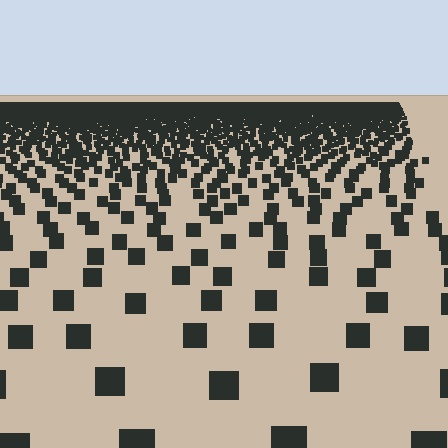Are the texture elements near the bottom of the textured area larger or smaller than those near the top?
Larger. Near the bottom, elements are closer to the viewer and appear at a bigger on-screen size.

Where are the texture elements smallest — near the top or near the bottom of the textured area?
Near the top.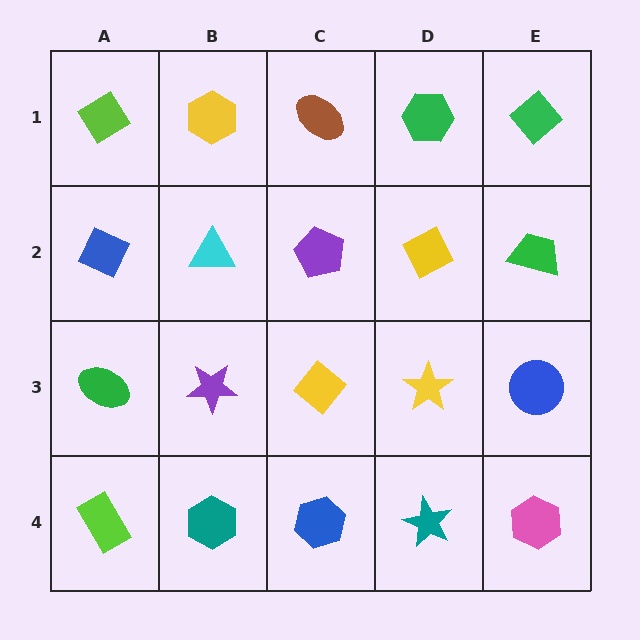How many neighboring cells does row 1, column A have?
2.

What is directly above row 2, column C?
A brown ellipse.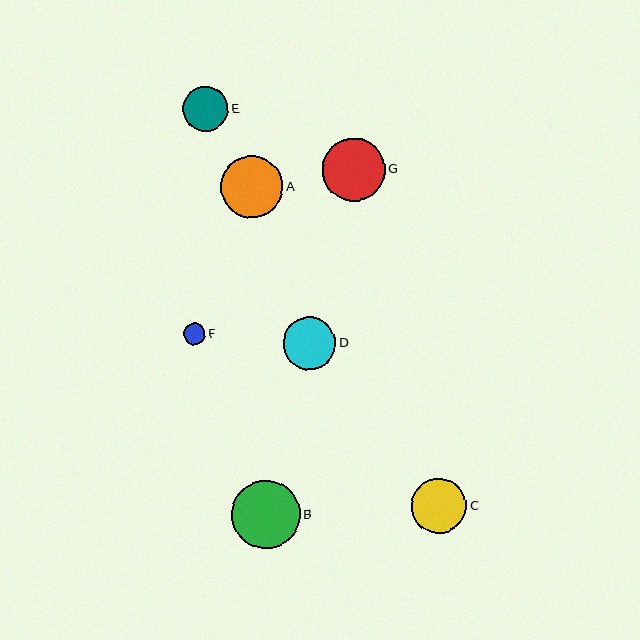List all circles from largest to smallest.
From largest to smallest: B, A, G, C, D, E, F.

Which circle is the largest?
Circle B is the largest with a size of approximately 68 pixels.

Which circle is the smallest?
Circle F is the smallest with a size of approximately 22 pixels.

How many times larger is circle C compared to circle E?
Circle C is approximately 1.2 times the size of circle E.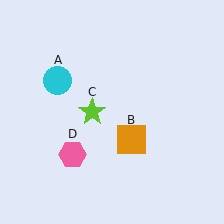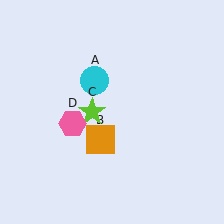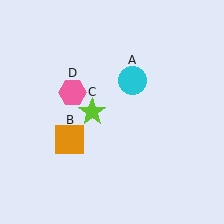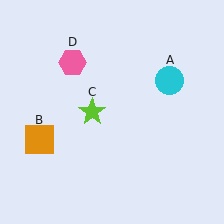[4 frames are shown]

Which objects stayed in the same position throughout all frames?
Lime star (object C) remained stationary.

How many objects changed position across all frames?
3 objects changed position: cyan circle (object A), orange square (object B), pink hexagon (object D).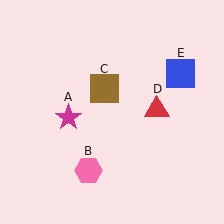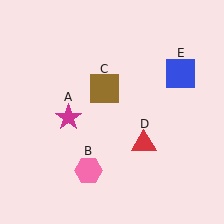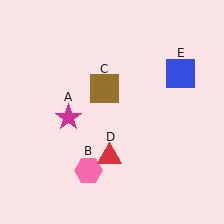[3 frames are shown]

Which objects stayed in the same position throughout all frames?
Magenta star (object A) and pink hexagon (object B) and brown square (object C) and blue square (object E) remained stationary.